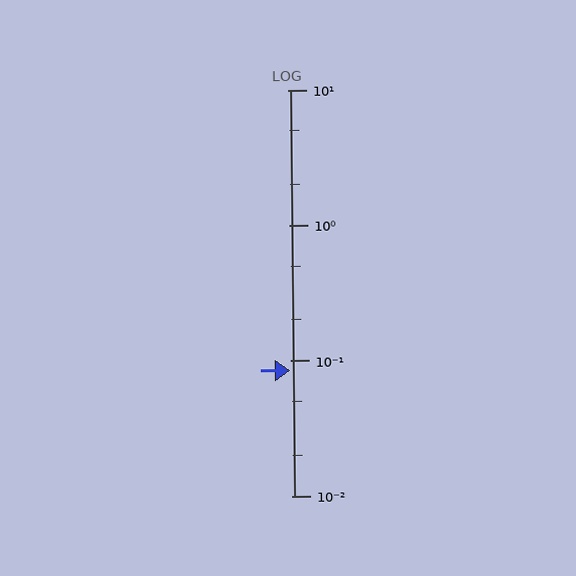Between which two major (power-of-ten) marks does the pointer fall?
The pointer is between 0.01 and 0.1.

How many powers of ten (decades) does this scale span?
The scale spans 3 decades, from 0.01 to 10.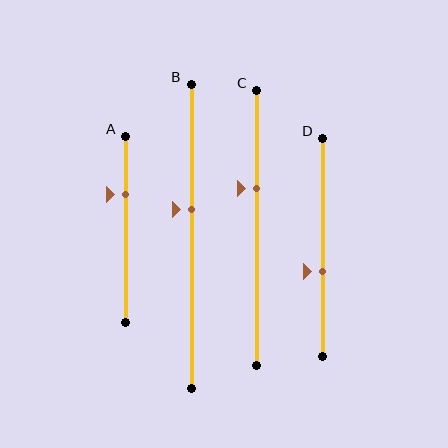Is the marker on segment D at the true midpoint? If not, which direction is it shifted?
No, the marker on segment D is shifted downward by about 11% of the segment length.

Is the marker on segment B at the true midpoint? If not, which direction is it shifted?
No, the marker on segment B is shifted upward by about 9% of the segment length.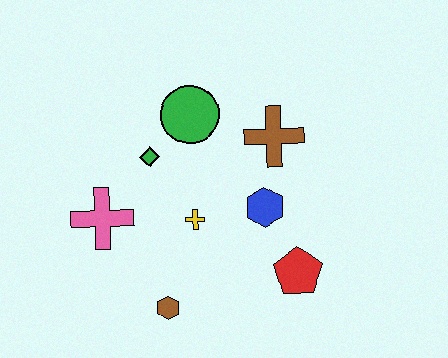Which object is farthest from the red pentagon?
The pink cross is farthest from the red pentagon.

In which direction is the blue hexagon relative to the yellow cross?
The blue hexagon is to the right of the yellow cross.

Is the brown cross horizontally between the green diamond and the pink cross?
No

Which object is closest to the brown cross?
The blue hexagon is closest to the brown cross.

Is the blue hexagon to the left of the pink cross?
No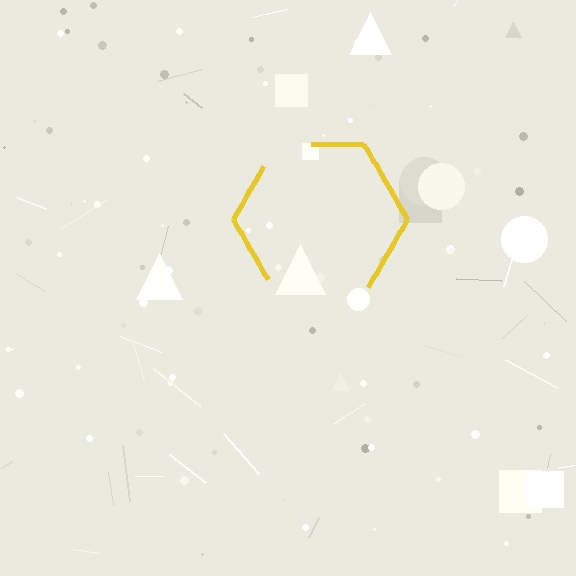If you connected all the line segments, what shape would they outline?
They would outline a hexagon.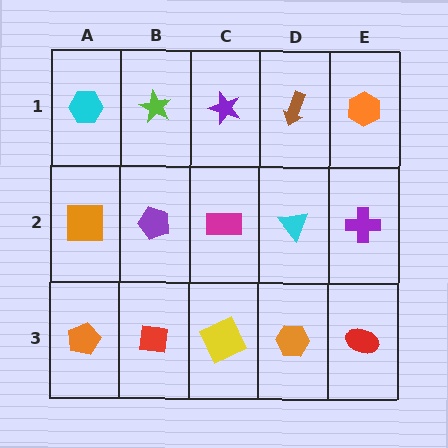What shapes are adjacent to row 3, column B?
A purple pentagon (row 2, column B), an orange pentagon (row 3, column A), a yellow square (row 3, column C).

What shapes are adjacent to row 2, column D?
A brown arrow (row 1, column D), an orange hexagon (row 3, column D), a magenta rectangle (row 2, column C), a purple cross (row 2, column E).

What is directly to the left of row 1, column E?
A brown arrow.